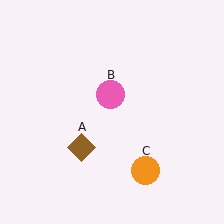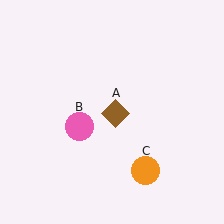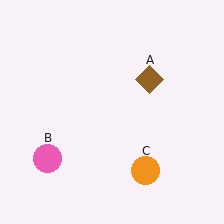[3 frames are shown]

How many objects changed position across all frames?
2 objects changed position: brown diamond (object A), pink circle (object B).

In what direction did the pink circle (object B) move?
The pink circle (object B) moved down and to the left.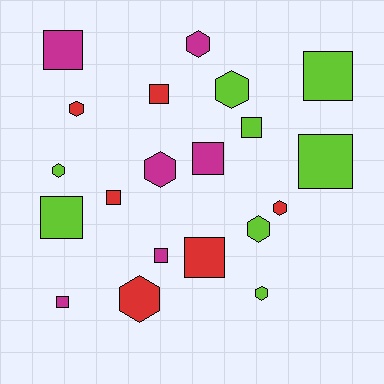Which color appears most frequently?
Lime, with 8 objects.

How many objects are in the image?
There are 20 objects.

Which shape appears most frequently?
Square, with 11 objects.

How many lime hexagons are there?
There are 4 lime hexagons.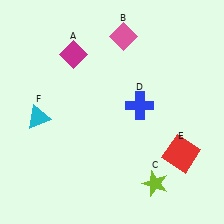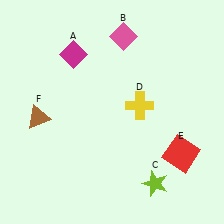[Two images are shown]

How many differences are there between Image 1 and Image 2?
There are 2 differences between the two images.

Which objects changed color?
D changed from blue to yellow. F changed from cyan to brown.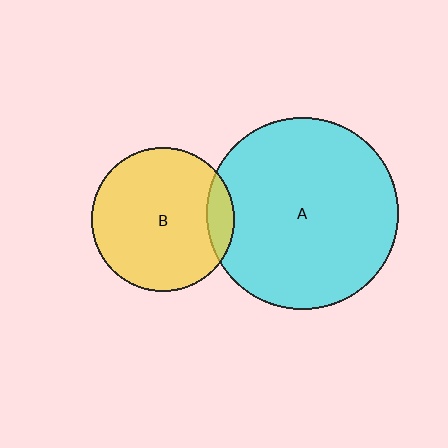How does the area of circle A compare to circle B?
Approximately 1.8 times.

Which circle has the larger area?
Circle A (cyan).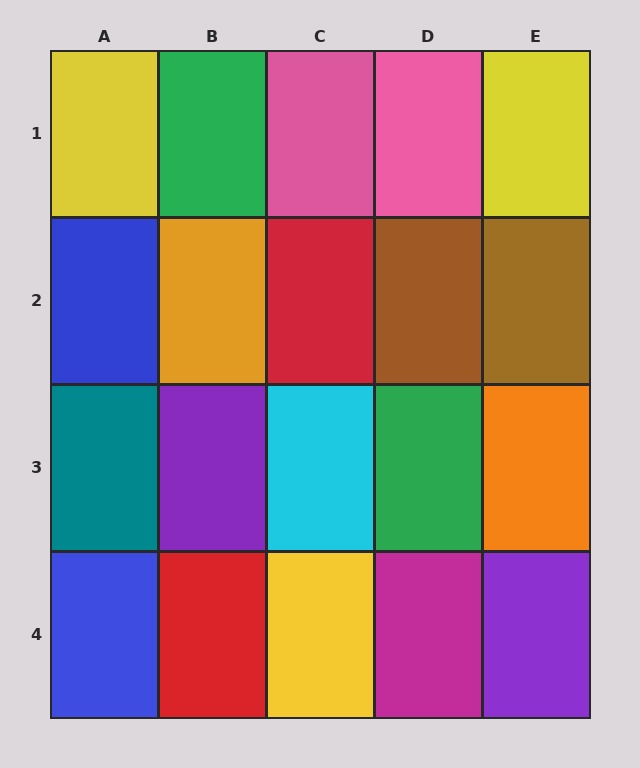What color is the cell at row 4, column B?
Red.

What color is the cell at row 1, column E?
Yellow.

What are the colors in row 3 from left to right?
Teal, purple, cyan, green, orange.